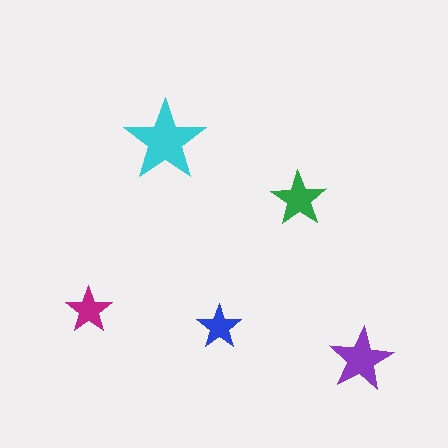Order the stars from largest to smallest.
the cyan one, the purple one, the green one, the magenta one, the blue one.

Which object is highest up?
The cyan star is topmost.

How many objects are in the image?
There are 5 objects in the image.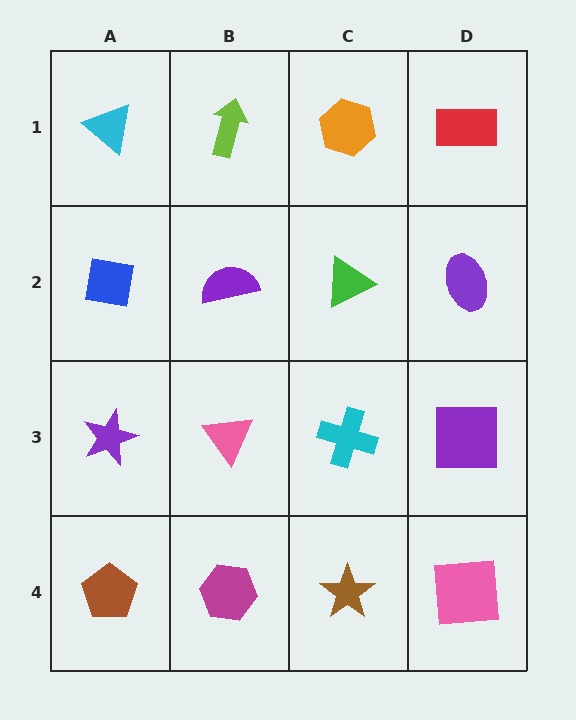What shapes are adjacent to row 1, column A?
A blue square (row 2, column A), a lime arrow (row 1, column B).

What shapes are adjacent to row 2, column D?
A red rectangle (row 1, column D), a purple square (row 3, column D), a green triangle (row 2, column C).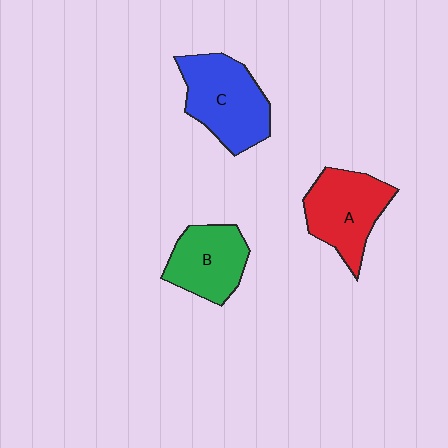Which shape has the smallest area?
Shape B (green).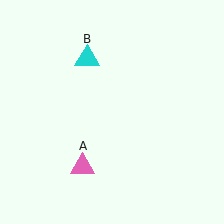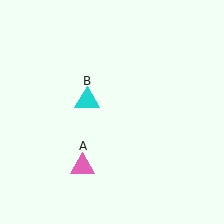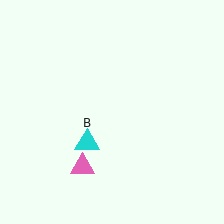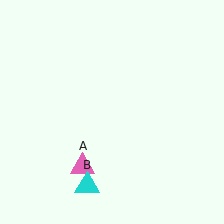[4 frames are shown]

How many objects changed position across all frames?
1 object changed position: cyan triangle (object B).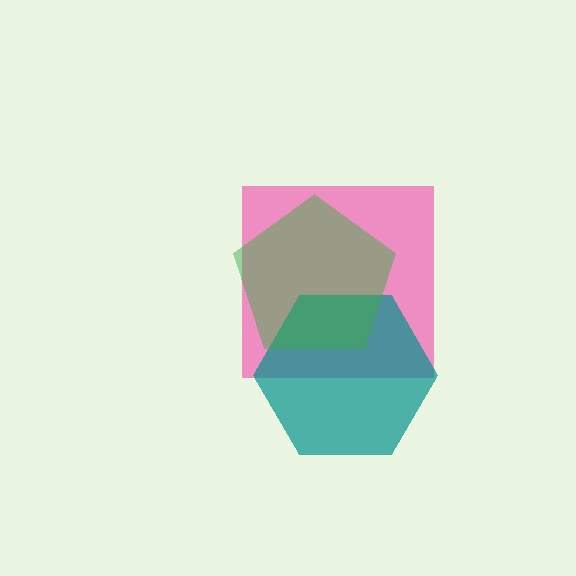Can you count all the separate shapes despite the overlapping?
Yes, there are 3 separate shapes.